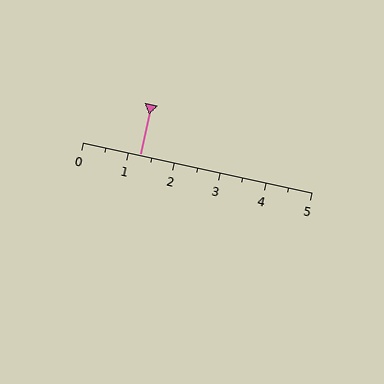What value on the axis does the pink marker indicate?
The marker indicates approximately 1.2.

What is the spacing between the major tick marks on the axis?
The major ticks are spaced 1 apart.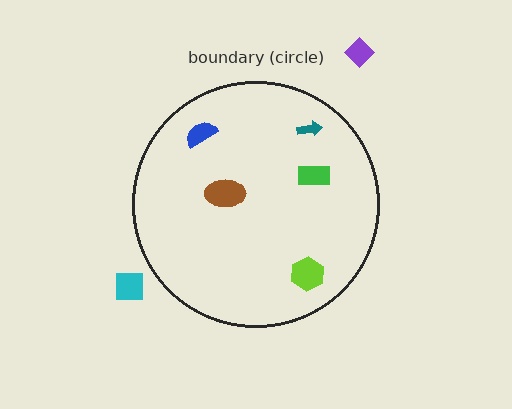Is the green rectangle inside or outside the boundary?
Inside.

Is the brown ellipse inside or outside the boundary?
Inside.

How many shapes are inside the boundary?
5 inside, 2 outside.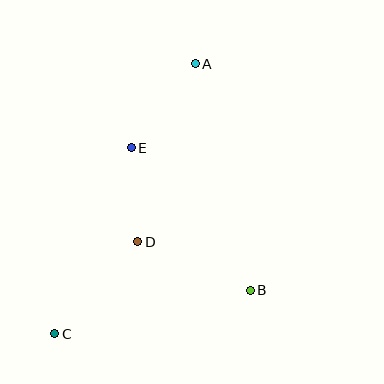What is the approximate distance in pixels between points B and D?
The distance between B and D is approximately 123 pixels.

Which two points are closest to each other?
Points D and E are closest to each other.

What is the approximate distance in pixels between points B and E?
The distance between B and E is approximately 186 pixels.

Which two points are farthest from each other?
Points A and C are farthest from each other.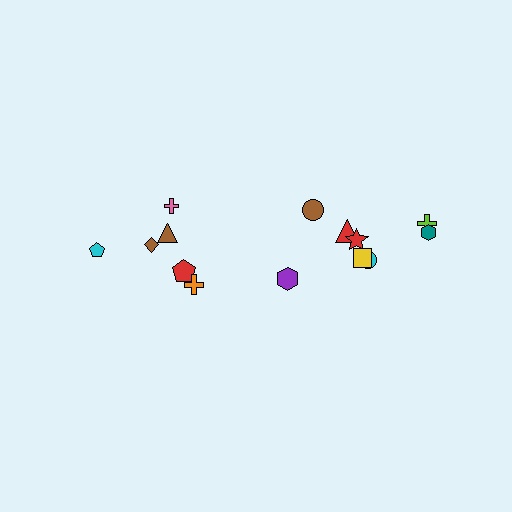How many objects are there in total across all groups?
There are 14 objects.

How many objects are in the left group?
There are 6 objects.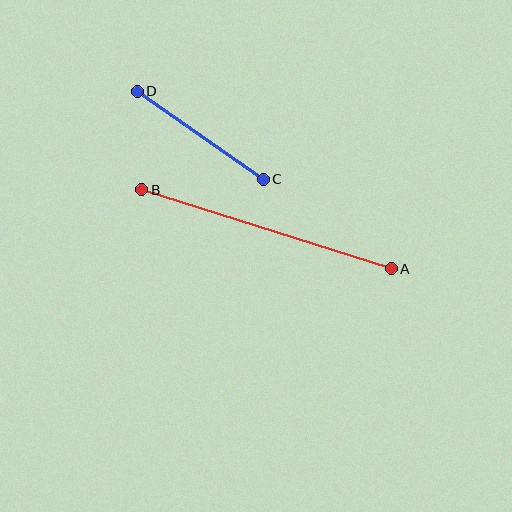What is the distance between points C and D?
The distance is approximately 154 pixels.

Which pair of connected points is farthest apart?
Points A and B are farthest apart.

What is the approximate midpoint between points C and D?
The midpoint is at approximately (200, 135) pixels.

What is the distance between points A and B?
The distance is approximately 262 pixels.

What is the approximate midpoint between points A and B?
The midpoint is at approximately (266, 229) pixels.